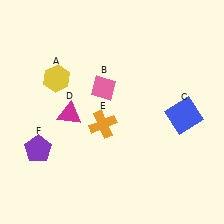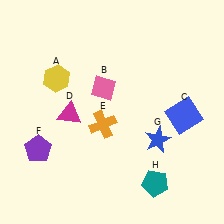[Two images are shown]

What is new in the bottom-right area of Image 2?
A blue star (G) was added in the bottom-right area of Image 2.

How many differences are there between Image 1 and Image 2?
There are 2 differences between the two images.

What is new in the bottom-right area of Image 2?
A teal pentagon (H) was added in the bottom-right area of Image 2.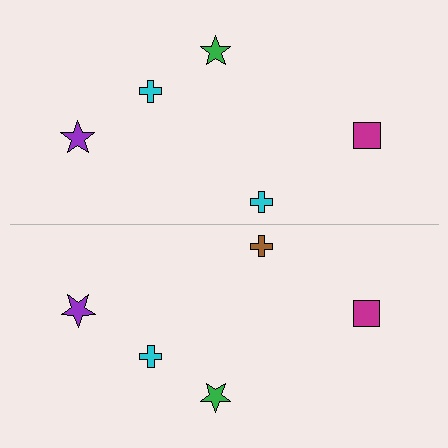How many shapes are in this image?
There are 10 shapes in this image.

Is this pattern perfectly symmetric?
No, the pattern is not perfectly symmetric. The brown cross on the bottom side breaks the symmetry — its mirror counterpart is cyan.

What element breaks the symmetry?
The brown cross on the bottom side breaks the symmetry — its mirror counterpart is cyan.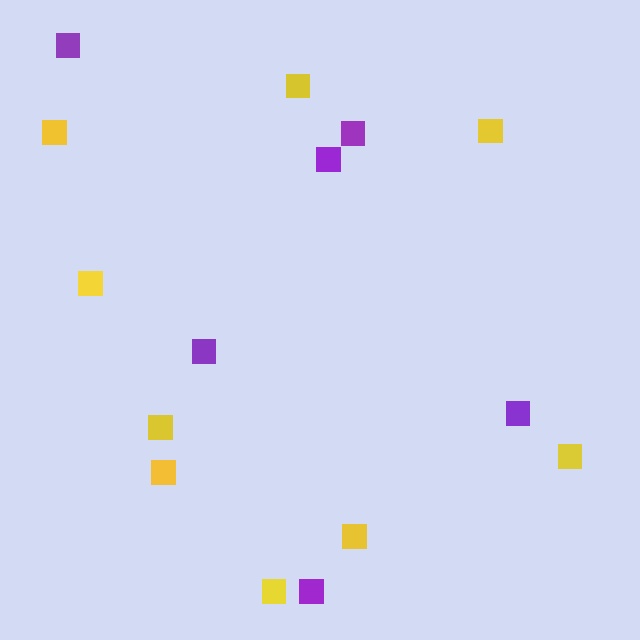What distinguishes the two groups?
There are 2 groups: one group of purple squares (6) and one group of yellow squares (9).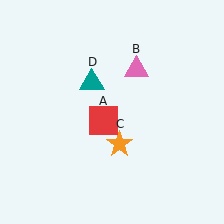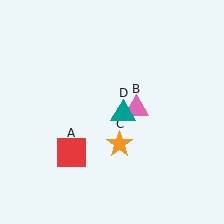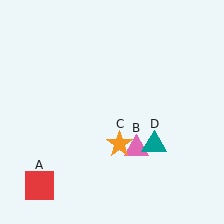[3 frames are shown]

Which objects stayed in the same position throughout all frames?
Orange star (object C) remained stationary.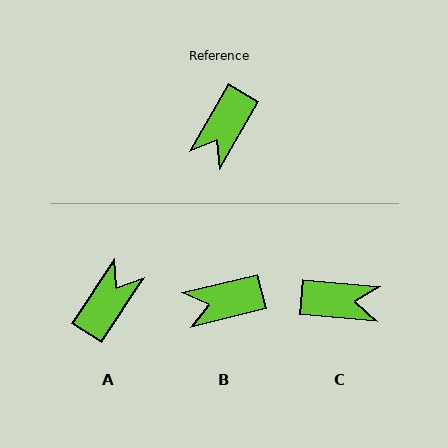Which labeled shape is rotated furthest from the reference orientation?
A, about 177 degrees away.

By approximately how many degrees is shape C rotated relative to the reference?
Approximately 115 degrees counter-clockwise.